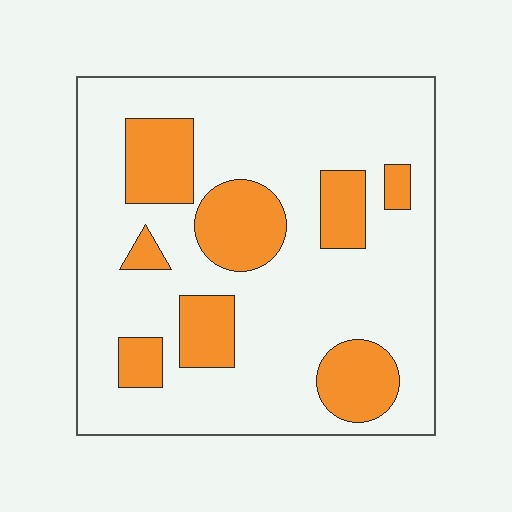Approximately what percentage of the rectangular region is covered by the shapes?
Approximately 25%.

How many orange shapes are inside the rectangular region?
8.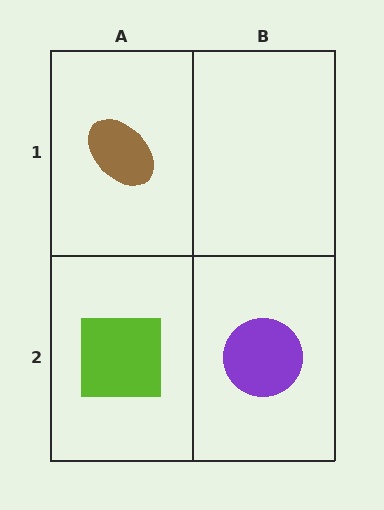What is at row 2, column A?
A lime square.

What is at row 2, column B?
A purple circle.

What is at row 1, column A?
A brown ellipse.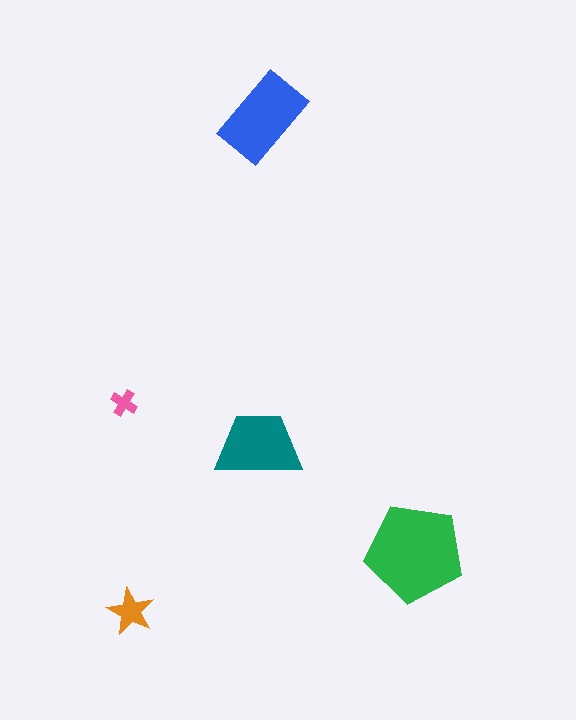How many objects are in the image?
There are 5 objects in the image.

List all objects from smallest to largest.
The pink cross, the orange star, the teal trapezoid, the blue rectangle, the green pentagon.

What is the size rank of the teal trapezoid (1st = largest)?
3rd.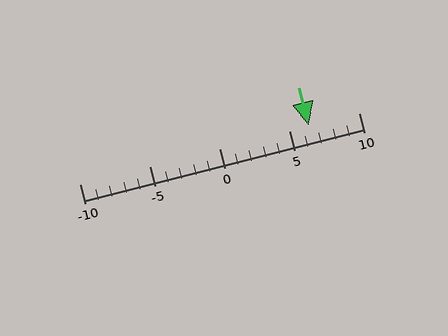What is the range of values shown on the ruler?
The ruler shows values from -10 to 10.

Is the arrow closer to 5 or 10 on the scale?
The arrow is closer to 5.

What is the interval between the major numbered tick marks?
The major tick marks are spaced 5 units apart.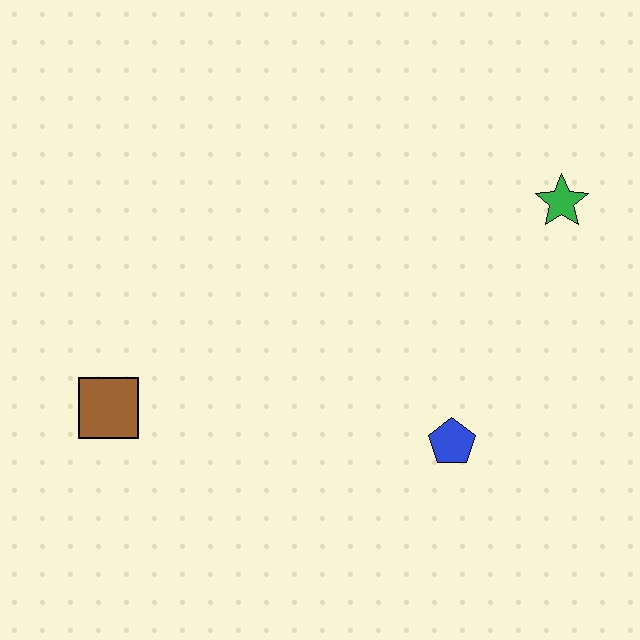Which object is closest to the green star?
The blue pentagon is closest to the green star.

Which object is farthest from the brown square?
The green star is farthest from the brown square.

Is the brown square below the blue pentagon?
No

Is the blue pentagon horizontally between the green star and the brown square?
Yes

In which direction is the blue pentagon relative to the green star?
The blue pentagon is below the green star.